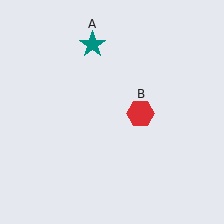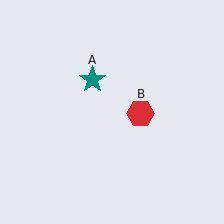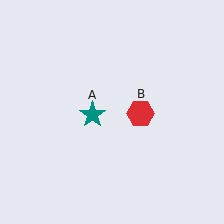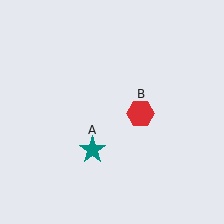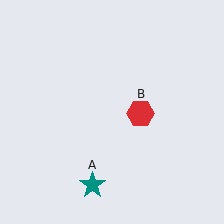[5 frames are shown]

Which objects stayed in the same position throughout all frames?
Red hexagon (object B) remained stationary.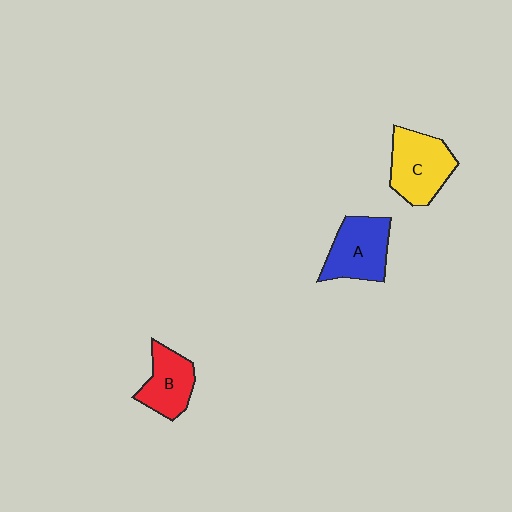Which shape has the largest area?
Shape C (yellow).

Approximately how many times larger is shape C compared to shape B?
Approximately 1.3 times.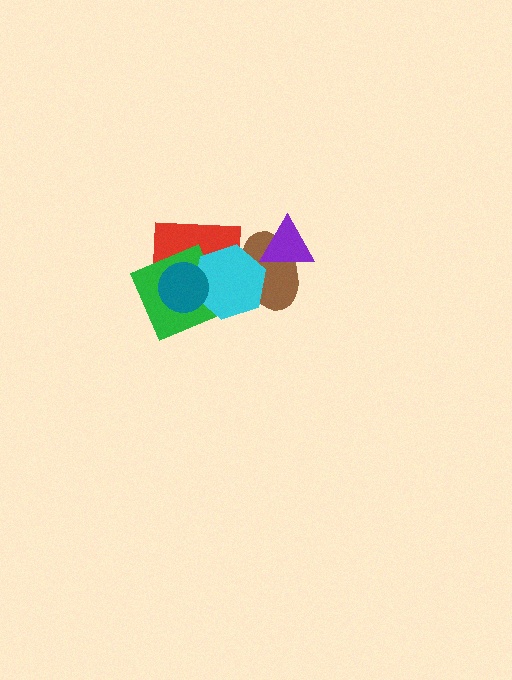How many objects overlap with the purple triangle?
1 object overlaps with the purple triangle.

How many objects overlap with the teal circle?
3 objects overlap with the teal circle.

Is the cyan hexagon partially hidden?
Yes, it is partially covered by another shape.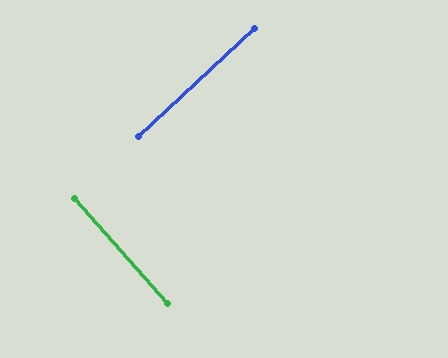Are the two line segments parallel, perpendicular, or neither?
Perpendicular — they meet at approximately 89°.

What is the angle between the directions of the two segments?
Approximately 89 degrees.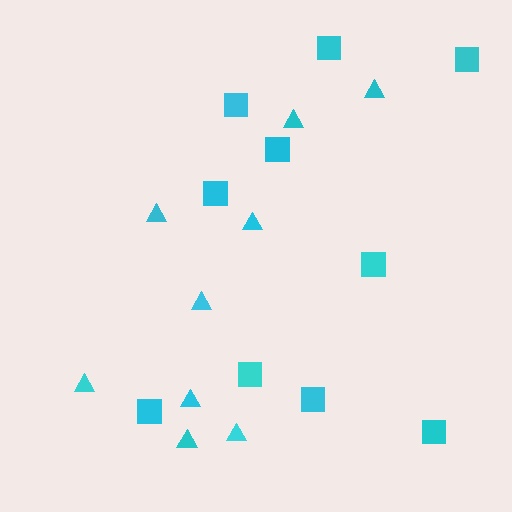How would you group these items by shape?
There are 2 groups: one group of triangles (9) and one group of squares (10).